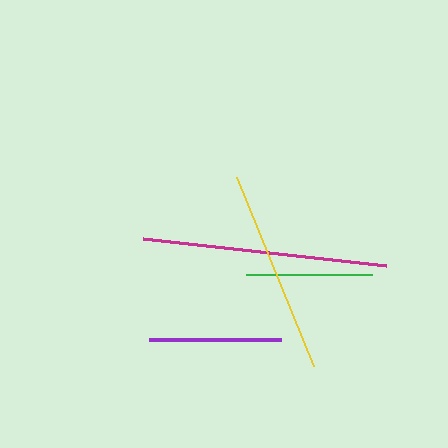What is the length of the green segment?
The green segment is approximately 126 pixels long.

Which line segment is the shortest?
The green line is the shortest at approximately 126 pixels.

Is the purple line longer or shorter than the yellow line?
The yellow line is longer than the purple line.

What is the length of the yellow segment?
The yellow segment is approximately 204 pixels long.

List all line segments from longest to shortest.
From longest to shortest: magenta, yellow, purple, green.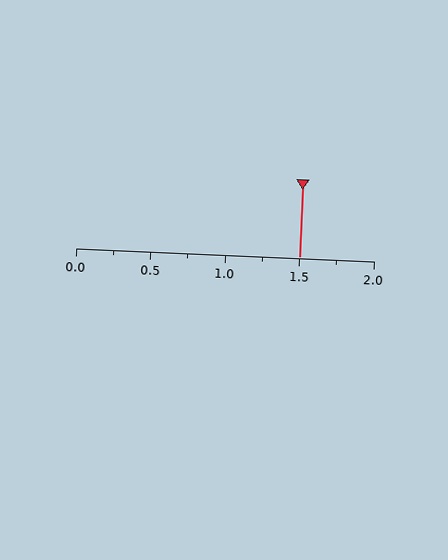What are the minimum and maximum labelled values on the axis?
The axis runs from 0.0 to 2.0.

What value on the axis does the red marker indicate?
The marker indicates approximately 1.5.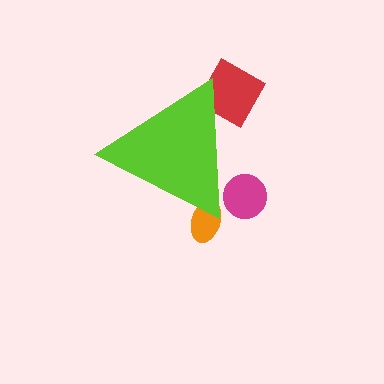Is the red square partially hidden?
Yes, the red square is partially hidden behind the lime triangle.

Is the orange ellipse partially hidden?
Yes, the orange ellipse is partially hidden behind the lime triangle.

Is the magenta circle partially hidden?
Yes, the magenta circle is partially hidden behind the lime triangle.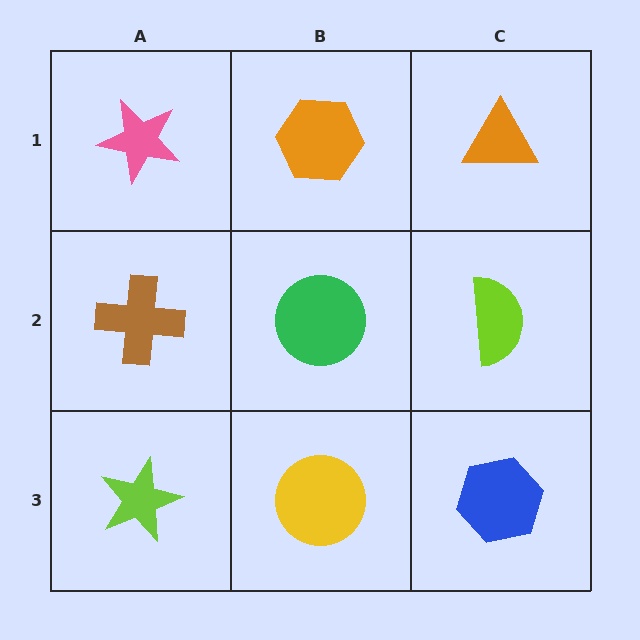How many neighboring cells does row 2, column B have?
4.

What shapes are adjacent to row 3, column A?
A brown cross (row 2, column A), a yellow circle (row 3, column B).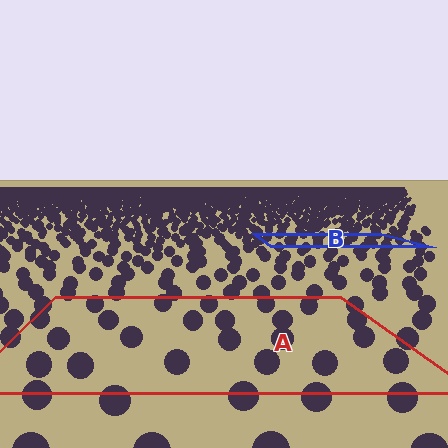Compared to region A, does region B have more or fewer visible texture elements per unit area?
Region B has more texture elements per unit area — they are packed more densely because it is farther away.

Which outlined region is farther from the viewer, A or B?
Region B is farther from the viewer — the texture elements inside it appear smaller and more densely packed.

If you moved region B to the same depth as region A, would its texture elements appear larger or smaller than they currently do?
They would appear larger. At a closer depth, the same texture elements are projected at a bigger on-screen size.